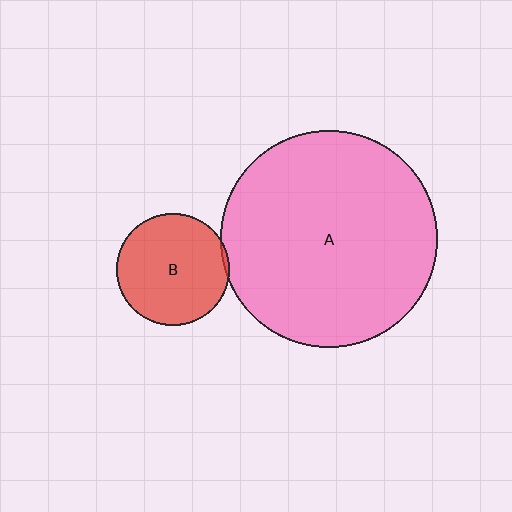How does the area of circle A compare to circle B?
Approximately 3.7 times.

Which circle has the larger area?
Circle A (pink).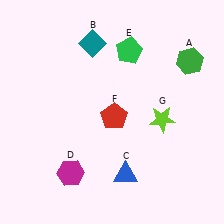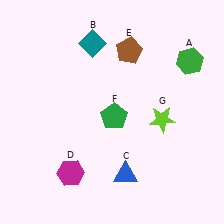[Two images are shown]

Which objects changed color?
E changed from green to brown. F changed from red to green.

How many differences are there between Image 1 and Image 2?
There are 2 differences between the two images.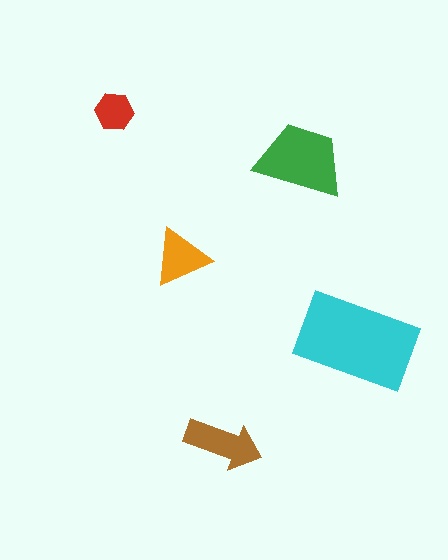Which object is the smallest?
The red hexagon.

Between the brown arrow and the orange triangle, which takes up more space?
The brown arrow.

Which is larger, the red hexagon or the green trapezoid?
The green trapezoid.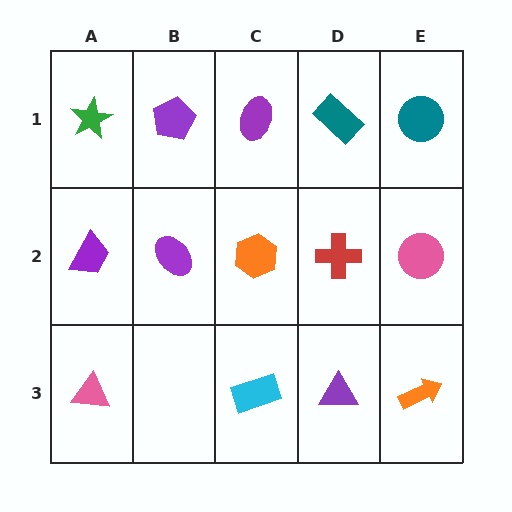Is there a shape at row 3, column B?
No, that cell is empty.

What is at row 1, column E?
A teal circle.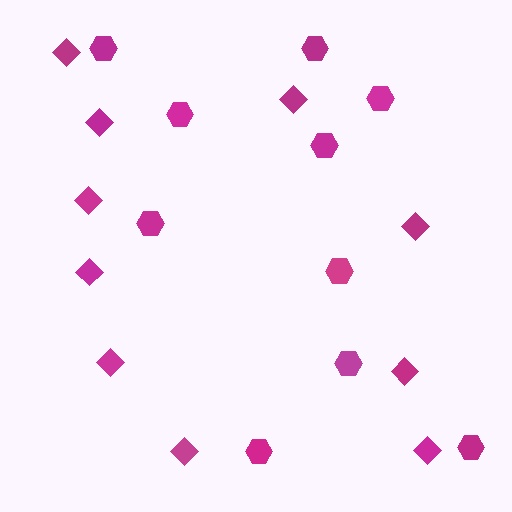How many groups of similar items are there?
There are 2 groups: one group of diamonds (10) and one group of hexagons (10).